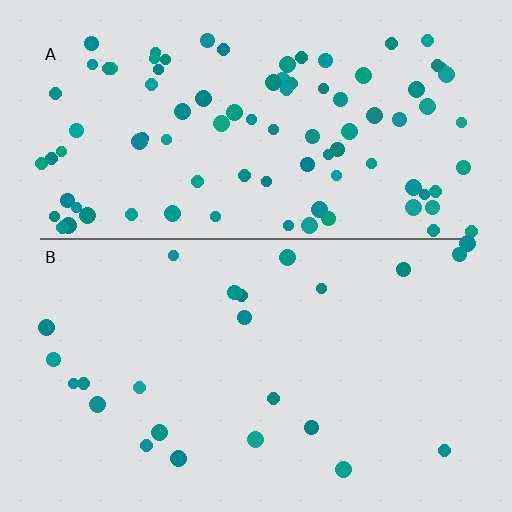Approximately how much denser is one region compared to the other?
Approximately 3.9× — region A over region B.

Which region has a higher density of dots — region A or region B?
A (the top).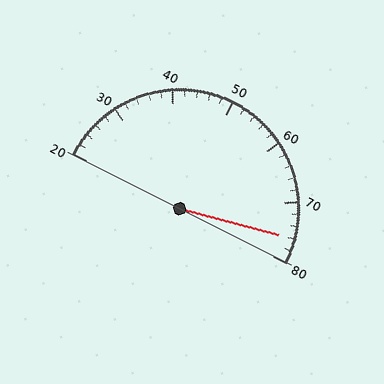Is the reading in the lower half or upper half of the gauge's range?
The reading is in the upper half of the range (20 to 80).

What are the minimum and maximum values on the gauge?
The gauge ranges from 20 to 80.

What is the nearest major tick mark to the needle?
The nearest major tick mark is 80.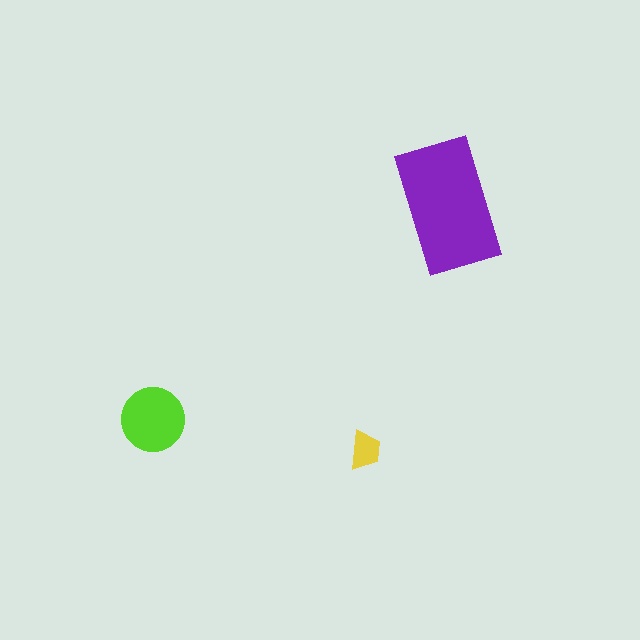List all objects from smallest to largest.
The yellow trapezoid, the lime circle, the purple rectangle.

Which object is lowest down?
The yellow trapezoid is bottommost.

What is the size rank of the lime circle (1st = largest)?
2nd.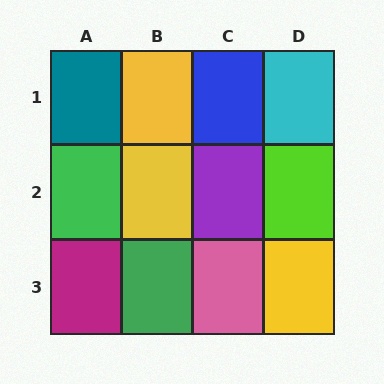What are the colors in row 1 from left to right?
Teal, yellow, blue, cyan.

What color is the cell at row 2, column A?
Green.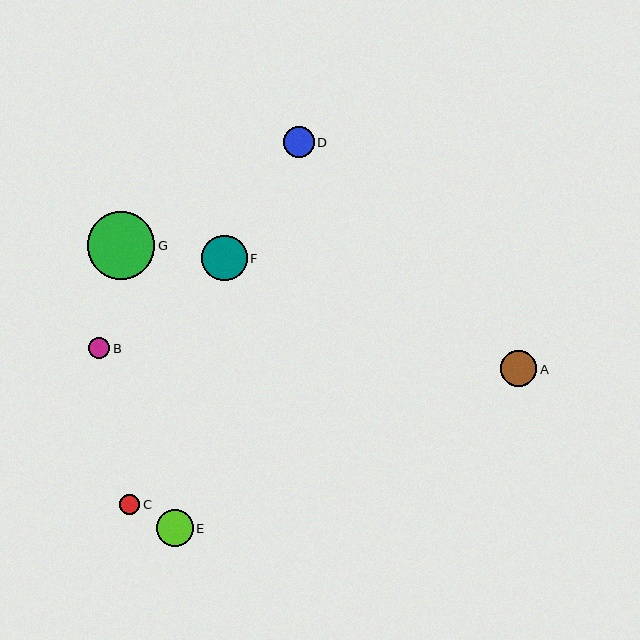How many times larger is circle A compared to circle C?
Circle A is approximately 1.8 times the size of circle C.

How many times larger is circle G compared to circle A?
Circle G is approximately 1.9 times the size of circle A.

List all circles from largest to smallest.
From largest to smallest: G, F, E, A, D, B, C.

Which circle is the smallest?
Circle C is the smallest with a size of approximately 20 pixels.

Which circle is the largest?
Circle G is the largest with a size of approximately 67 pixels.